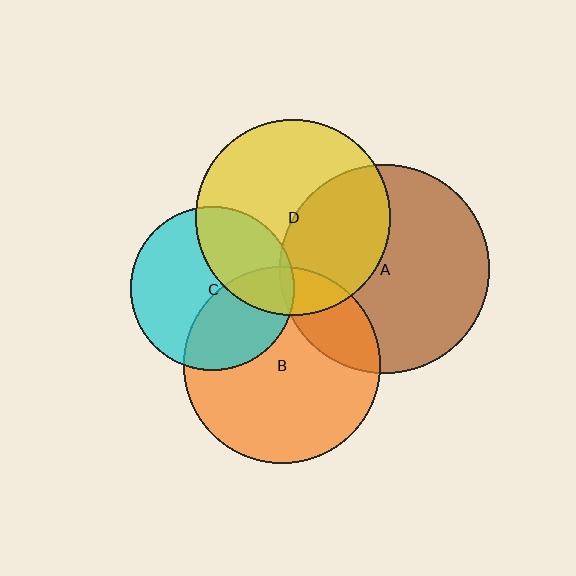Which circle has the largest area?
Circle A (brown).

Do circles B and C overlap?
Yes.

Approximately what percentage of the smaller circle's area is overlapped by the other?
Approximately 35%.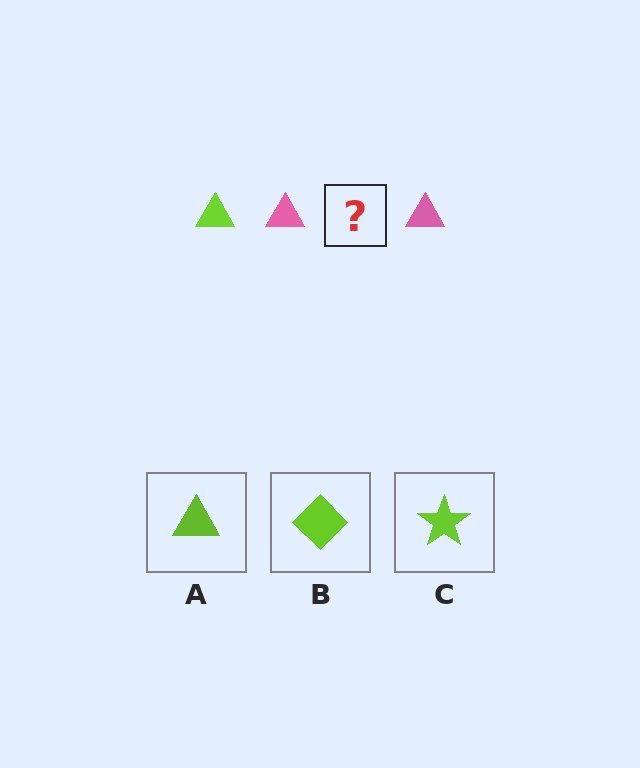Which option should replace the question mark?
Option A.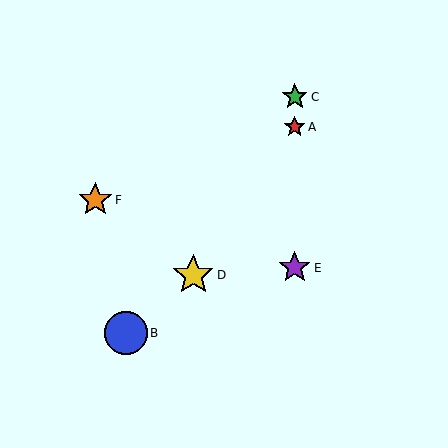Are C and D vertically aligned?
No, C is at x≈295 and D is at x≈193.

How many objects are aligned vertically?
3 objects (A, C, E) are aligned vertically.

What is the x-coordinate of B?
Object B is at x≈126.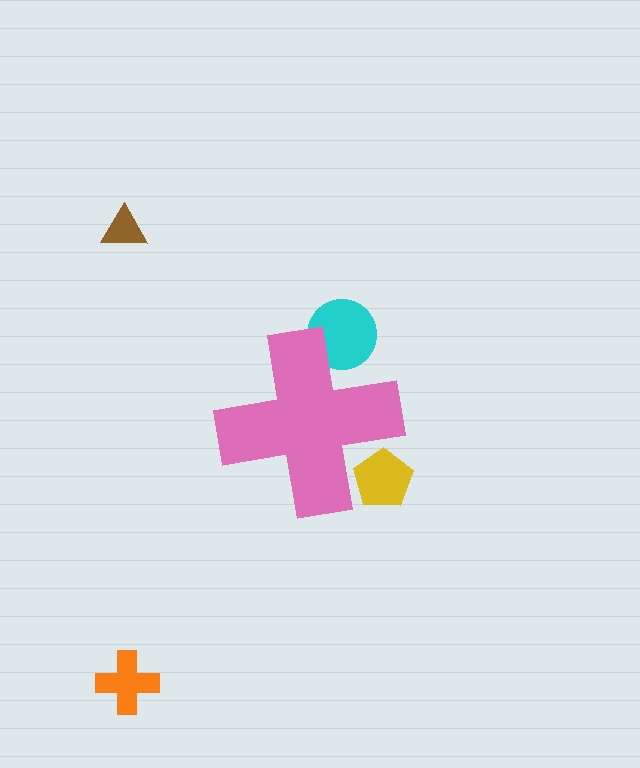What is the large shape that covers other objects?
A pink cross.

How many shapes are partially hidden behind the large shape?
2 shapes are partially hidden.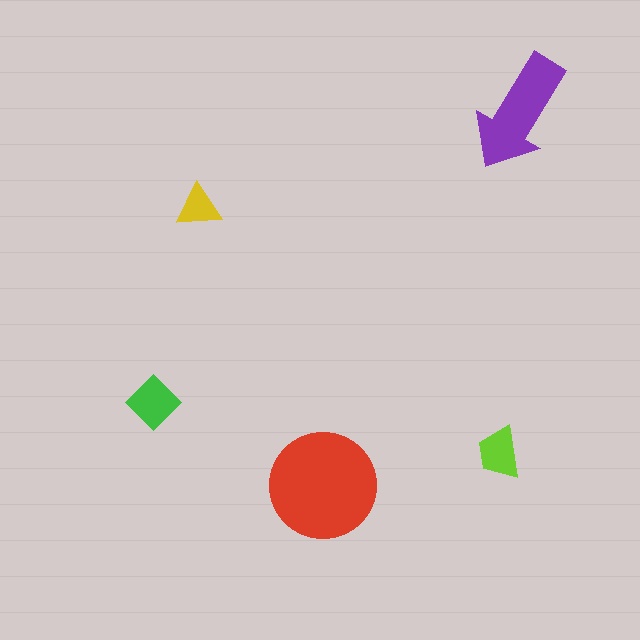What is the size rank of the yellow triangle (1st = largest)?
5th.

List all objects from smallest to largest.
The yellow triangle, the lime trapezoid, the green diamond, the purple arrow, the red circle.